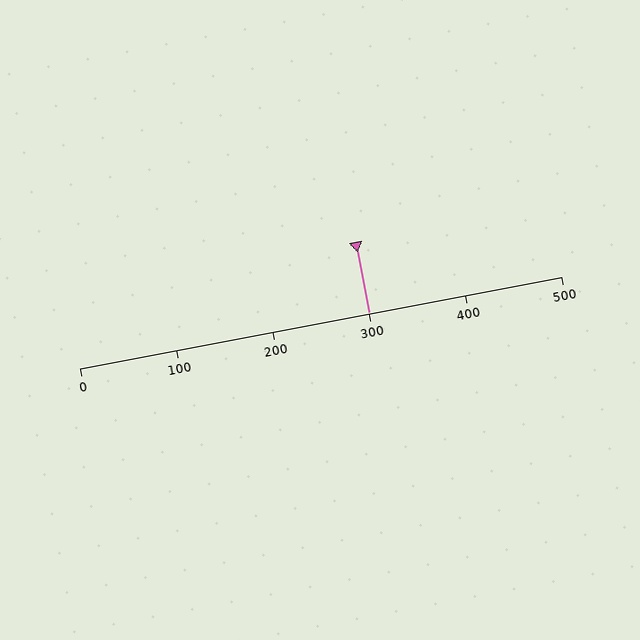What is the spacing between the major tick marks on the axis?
The major ticks are spaced 100 apart.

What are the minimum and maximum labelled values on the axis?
The axis runs from 0 to 500.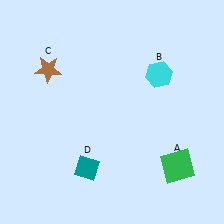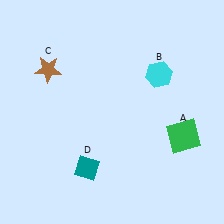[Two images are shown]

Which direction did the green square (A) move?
The green square (A) moved up.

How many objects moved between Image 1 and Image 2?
1 object moved between the two images.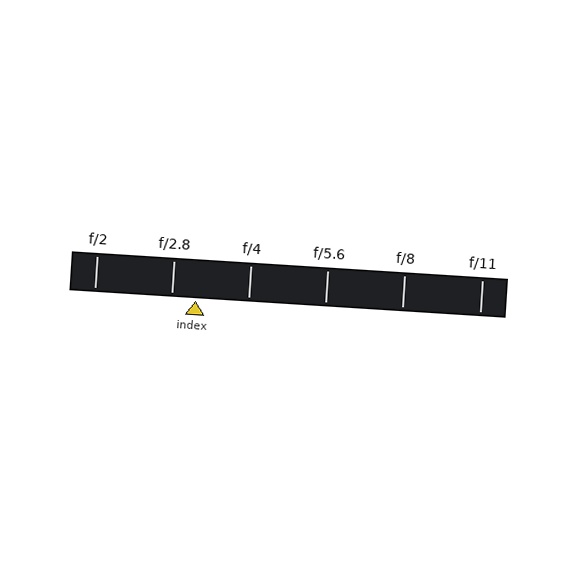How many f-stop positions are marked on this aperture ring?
There are 6 f-stop positions marked.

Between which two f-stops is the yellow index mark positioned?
The index mark is between f/2.8 and f/4.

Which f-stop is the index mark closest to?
The index mark is closest to f/2.8.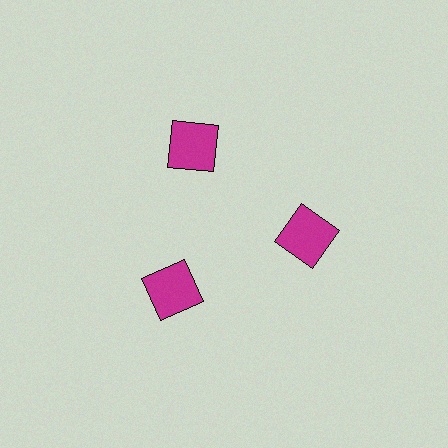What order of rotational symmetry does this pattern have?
This pattern has 3-fold rotational symmetry.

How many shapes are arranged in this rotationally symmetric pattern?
There are 3 shapes, arranged in 3 groups of 1.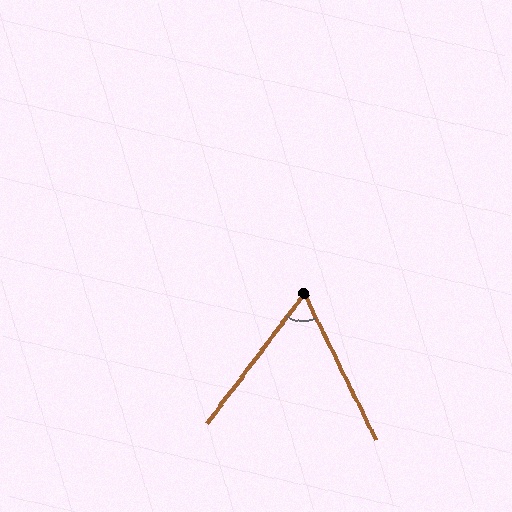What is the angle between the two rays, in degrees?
Approximately 63 degrees.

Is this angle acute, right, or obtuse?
It is acute.